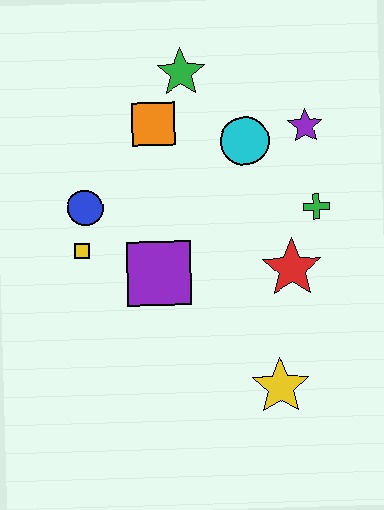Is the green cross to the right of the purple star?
Yes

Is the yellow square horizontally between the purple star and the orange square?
No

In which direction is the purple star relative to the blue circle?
The purple star is to the right of the blue circle.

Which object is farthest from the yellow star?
The green star is farthest from the yellow star.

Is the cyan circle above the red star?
Yes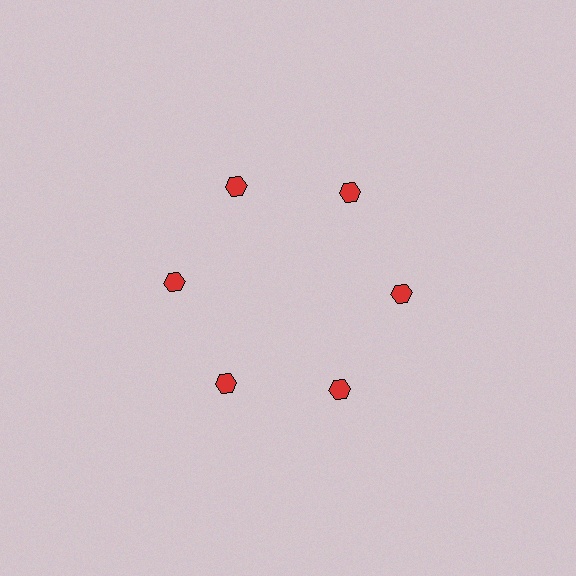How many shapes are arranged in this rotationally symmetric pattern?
There are 6 shapes, arranged in 6 groups of 1.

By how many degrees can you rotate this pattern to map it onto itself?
The pattern maps onto itself every 60 degrees of rotation.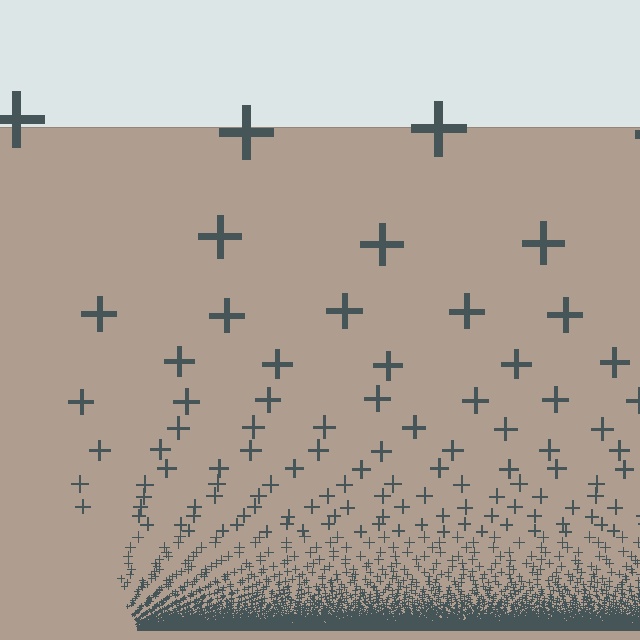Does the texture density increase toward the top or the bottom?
Density increases toward the bottom.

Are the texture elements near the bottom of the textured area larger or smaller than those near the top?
Smaller. The gradient is inverted — elements near the bottom are smaller and denser.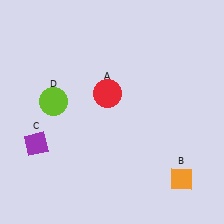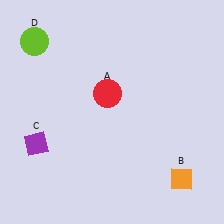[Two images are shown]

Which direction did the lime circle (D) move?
The lime circle (D) moved up.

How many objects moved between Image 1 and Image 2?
1 object moved between the two images.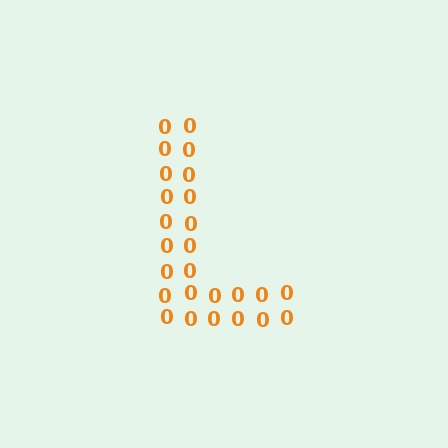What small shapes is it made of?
It is made of small digit 0's.